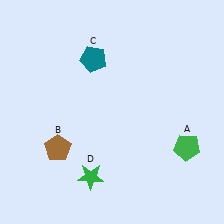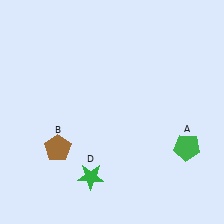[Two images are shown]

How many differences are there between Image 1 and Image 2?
There is 1 difference between the two images.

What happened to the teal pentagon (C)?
The teal pentagon (C) was removed in Image 2. It was in the top-left area of Image 1.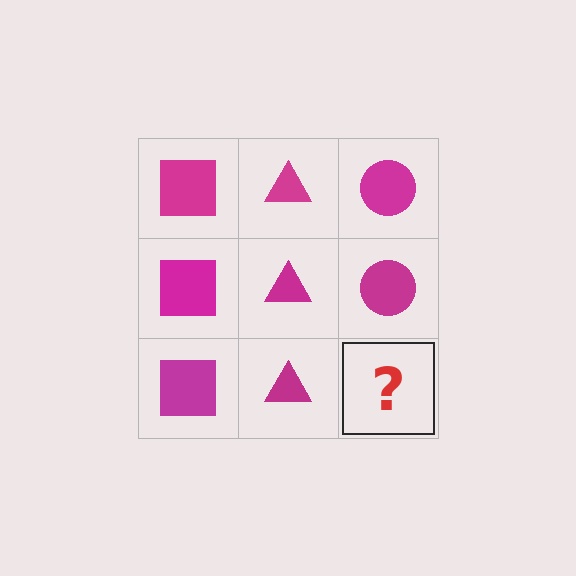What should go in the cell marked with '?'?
The missing cell should contain a magenta circle.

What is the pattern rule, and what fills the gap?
The rule is that each column has a consistent shape. The gap should be filled with a magenta circle.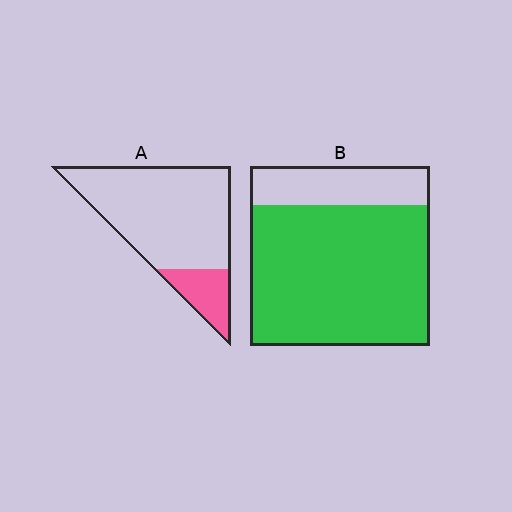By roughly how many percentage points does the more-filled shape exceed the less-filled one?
By roughly 60 percentage points (B over A).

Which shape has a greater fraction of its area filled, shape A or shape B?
Shape B.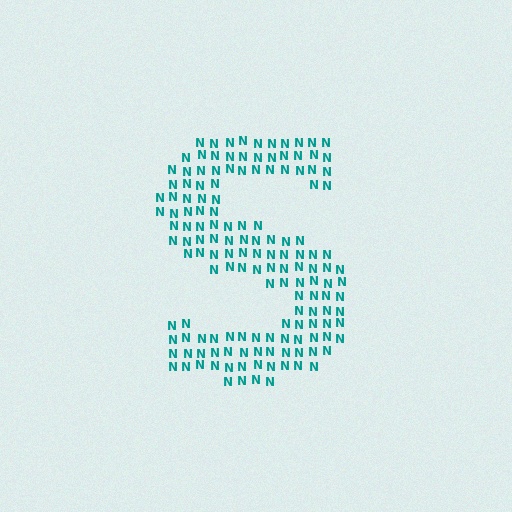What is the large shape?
The large shape is the letter S.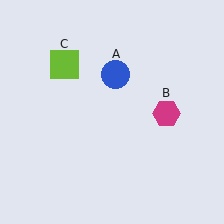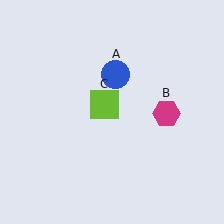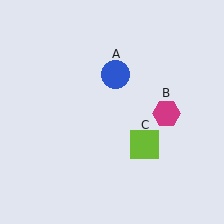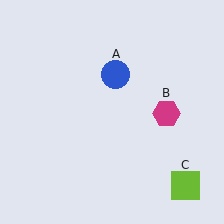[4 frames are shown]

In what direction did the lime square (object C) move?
The lime square (object C) moved down and to the right.